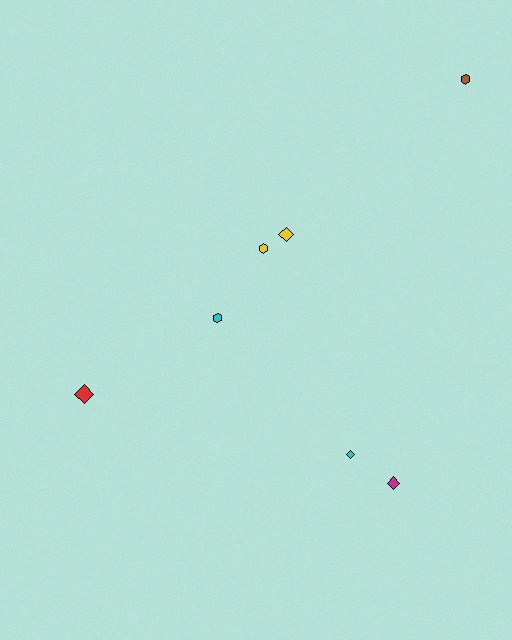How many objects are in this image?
There are 7 objects.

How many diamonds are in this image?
There are 4 diamonds.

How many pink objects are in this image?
There are no pink objects.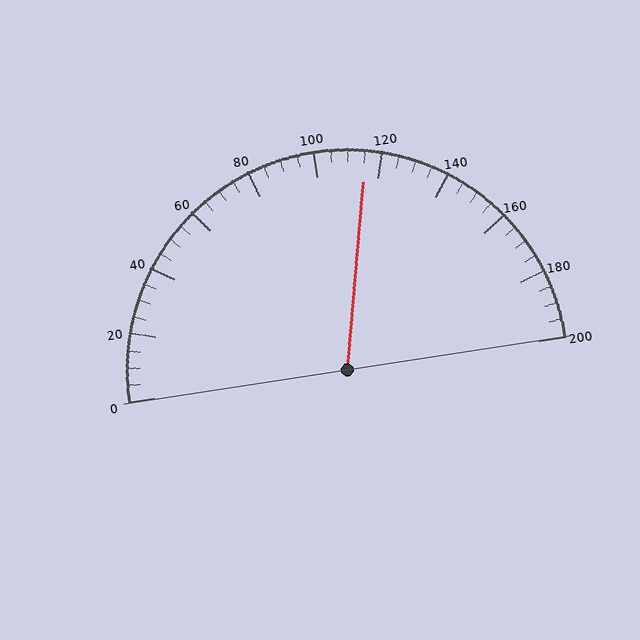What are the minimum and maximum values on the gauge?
The gauge ranges from 0 to 200.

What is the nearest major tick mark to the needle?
The nearest major tick mark is 120.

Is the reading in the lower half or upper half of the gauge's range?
The reading is in the upper half of the range (0 to 200).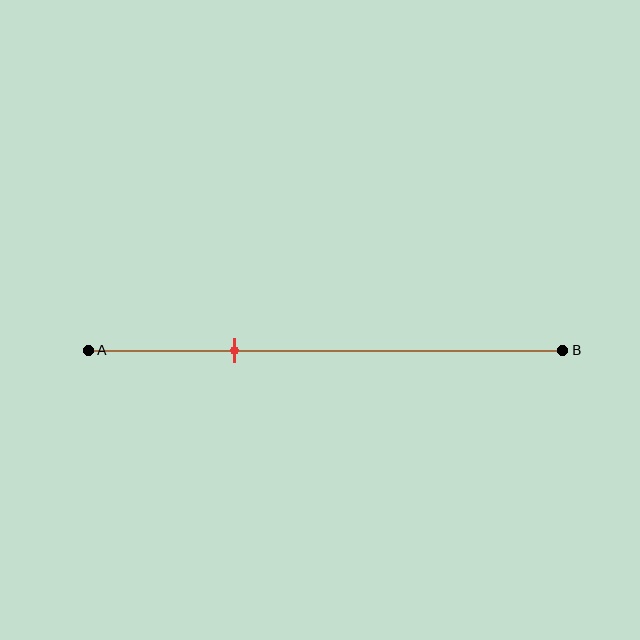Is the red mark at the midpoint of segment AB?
No, the mark is at about 30% from A, not at the 50% midpoint.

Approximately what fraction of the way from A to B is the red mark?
The red mark is approximately 30% of the way from A to B.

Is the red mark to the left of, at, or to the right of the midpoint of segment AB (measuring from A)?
The red mark is to the left of the midpoint of segment AB.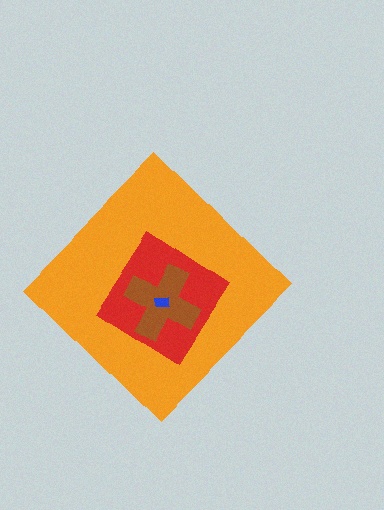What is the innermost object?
The blue rectangle.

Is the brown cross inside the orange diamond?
Yes.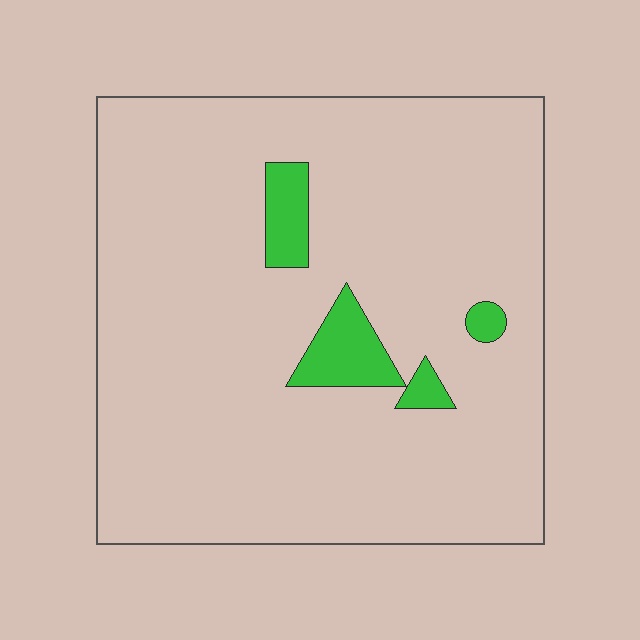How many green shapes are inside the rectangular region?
4.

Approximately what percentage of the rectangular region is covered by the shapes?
Approximately 5%.